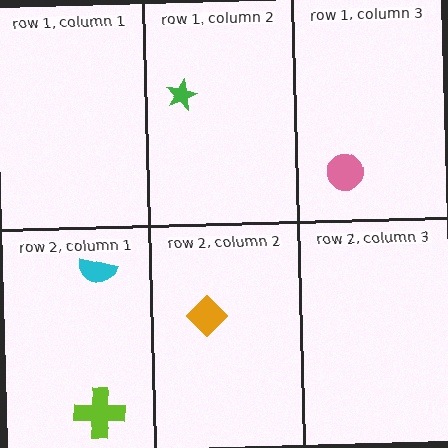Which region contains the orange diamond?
The row 2, column 2 region.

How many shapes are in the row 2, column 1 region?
2.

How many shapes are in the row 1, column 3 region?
1.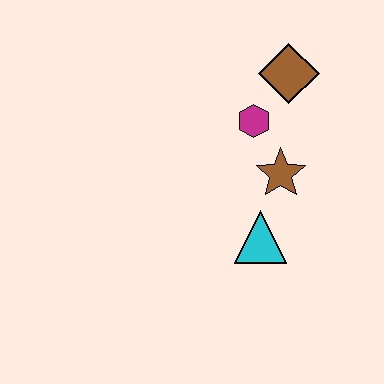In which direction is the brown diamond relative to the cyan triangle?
The brown diamond is above the cyan triangle.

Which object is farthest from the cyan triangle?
The brown diamond is farthest from the cyan triangle.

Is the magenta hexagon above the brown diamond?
No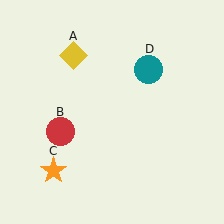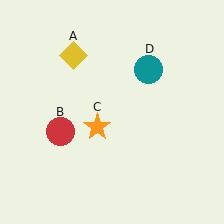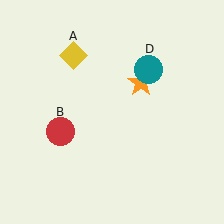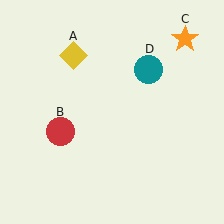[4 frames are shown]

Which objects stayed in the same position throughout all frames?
Yellow diamond (object A) and red circle (object B) and teal circle (object D) remained stationary.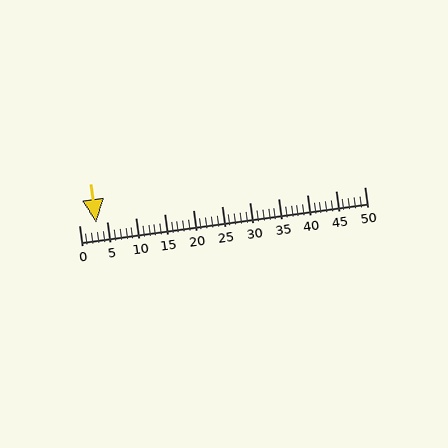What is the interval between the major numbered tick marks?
The major tick marks are spaced 5 units apart.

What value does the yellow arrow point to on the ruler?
The yellow arrow points to approximately 3.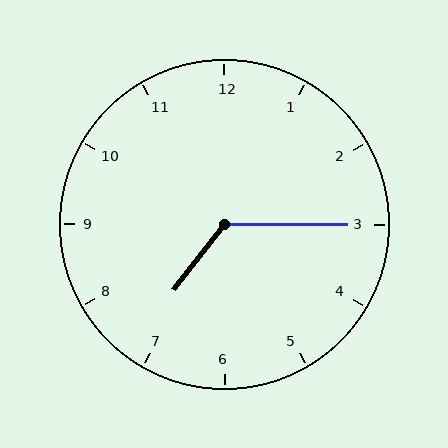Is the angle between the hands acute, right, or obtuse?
It is obtuse.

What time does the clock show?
7:15.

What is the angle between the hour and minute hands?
Approximately 128 degrees.